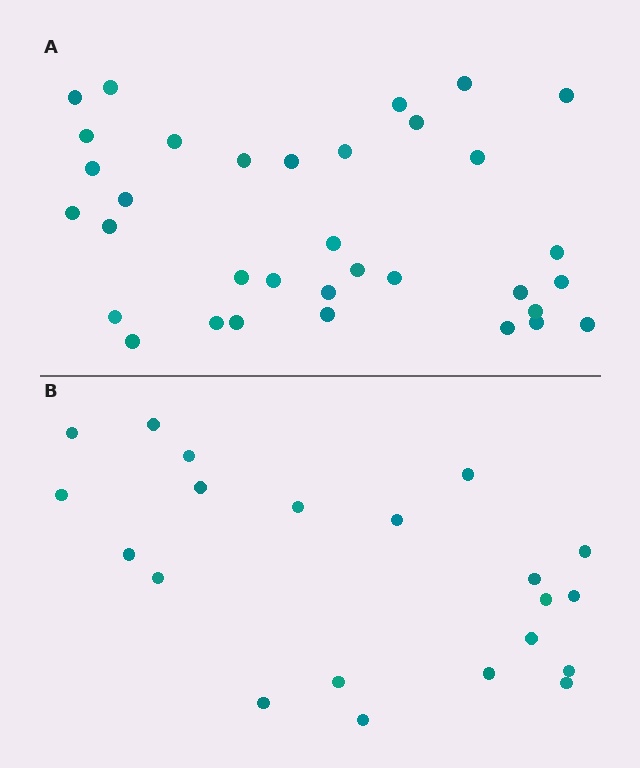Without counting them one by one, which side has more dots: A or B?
Region A (the top region) has more dots.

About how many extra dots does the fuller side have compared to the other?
Region A has approximately 15 more dots than region B.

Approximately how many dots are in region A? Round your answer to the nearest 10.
About 30 dots. (The exact count is 34, which rounds to 30.)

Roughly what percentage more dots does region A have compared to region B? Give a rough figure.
About 60% more.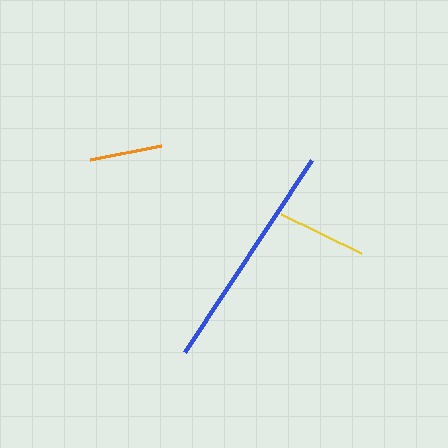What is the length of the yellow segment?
The yellow segment is approximately 89 pixels long.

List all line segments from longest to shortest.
From longest to shortest: blue, yellow, orange.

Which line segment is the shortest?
The orange line is the shortest at approximately 73 pixels.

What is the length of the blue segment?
The blue segment is approximately 230 pixels long.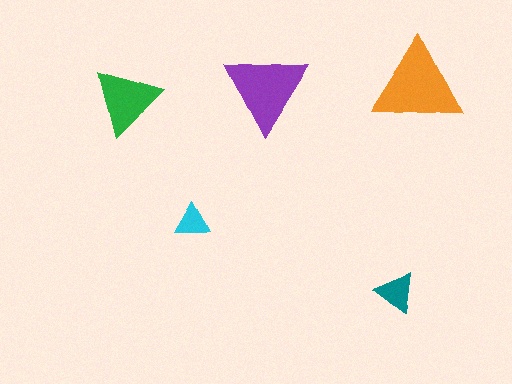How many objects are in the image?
There are 5 objects in the image.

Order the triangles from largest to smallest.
the orange one, the purple one, the green one, the teal one, the cyan one.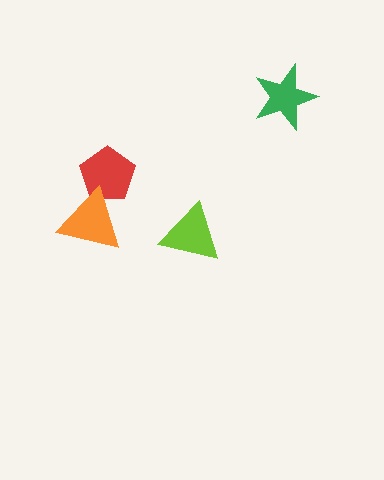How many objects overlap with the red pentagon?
1 object overlaps with the red pentagon.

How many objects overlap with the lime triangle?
0 objects overlap with the lime triangle.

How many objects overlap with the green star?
0 objects overlap with the green star.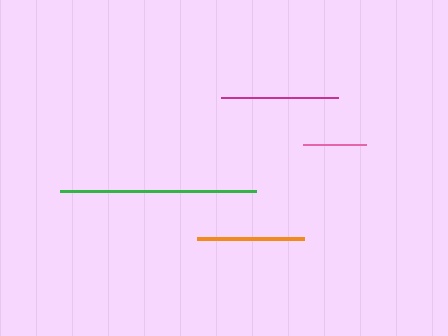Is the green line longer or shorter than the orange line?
The green line is longer than the orange line.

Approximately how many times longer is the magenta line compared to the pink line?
The magenta line is approximately 1.8 times the length of the pink line.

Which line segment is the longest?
The green line is the longest at approximately 197 pixels.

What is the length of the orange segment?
The orange segment is approximately 107 pixels long.